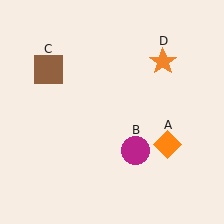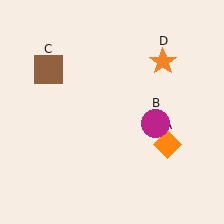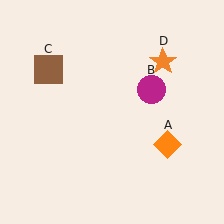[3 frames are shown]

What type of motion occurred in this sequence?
The magenta circle (object B) rotated counterclockwise around the center of the scene.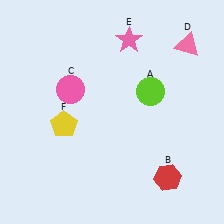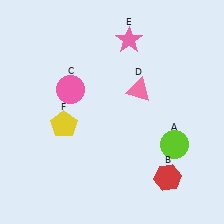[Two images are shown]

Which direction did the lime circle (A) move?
The lime circle (A) moved down.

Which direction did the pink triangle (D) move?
The pink triangle (D) moved left.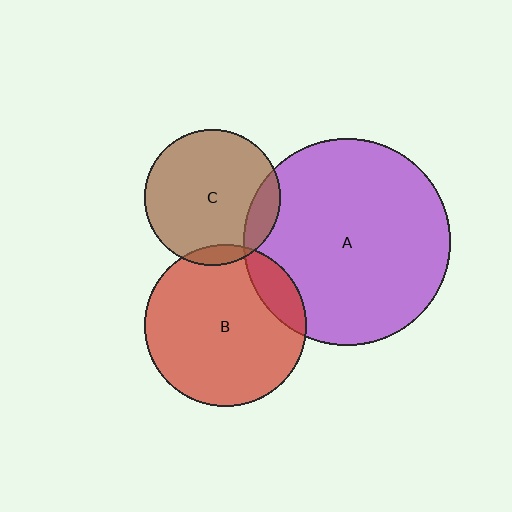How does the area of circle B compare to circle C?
Approximately 1.4 times.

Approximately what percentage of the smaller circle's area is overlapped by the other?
Approximately 5%.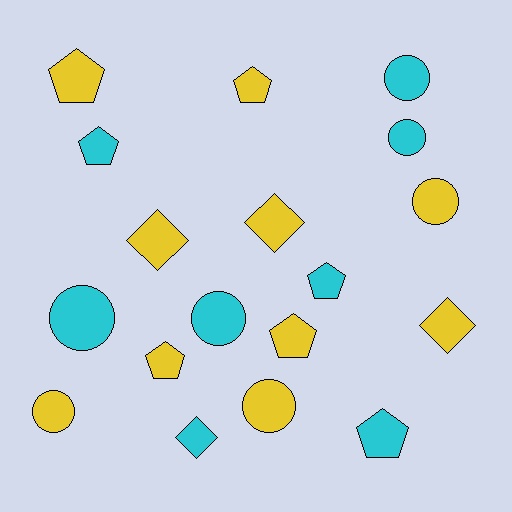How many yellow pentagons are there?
There are 4 yellow pentagons.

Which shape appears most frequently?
Pentagon, with 7 objects.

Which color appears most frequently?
Yellow, with 10 objects.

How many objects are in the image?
There are 18 objects.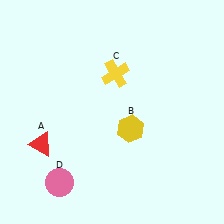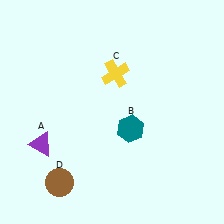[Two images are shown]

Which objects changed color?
A changed from red to purple. B changed from yellow to teal. D changed from pink to brown.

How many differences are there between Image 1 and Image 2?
There are 3 differences between the two images.